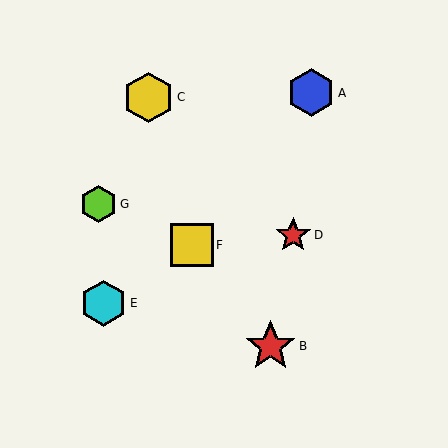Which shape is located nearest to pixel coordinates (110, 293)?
The cyan hexagon (labeled E) at (104, 303) is nearest to that location.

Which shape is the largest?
The red star (labeled B) is the largest.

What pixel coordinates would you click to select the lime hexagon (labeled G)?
Click at (98, 204) to select the lime hexagon G.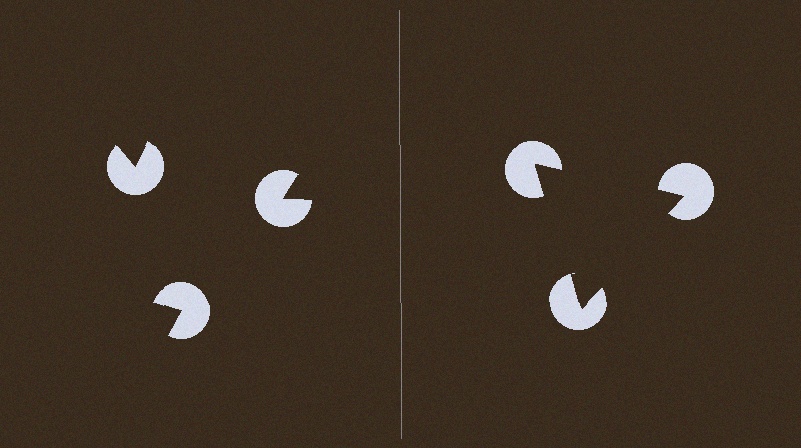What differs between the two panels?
The pac-man discs are positioned identically on both sides; only the wedge orientations differ. On the right they align to a triangle; on the left they are misaligned.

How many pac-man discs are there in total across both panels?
6 — 3 on each side.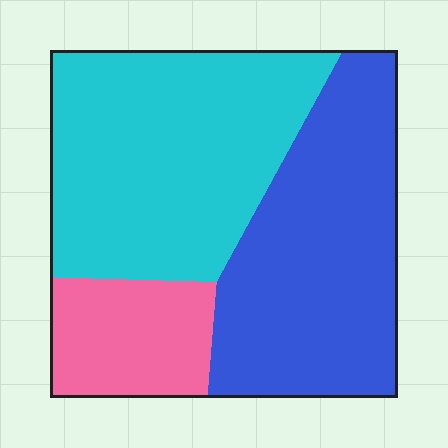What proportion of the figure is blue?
Blue takes up about two fifths (2/5) of the figure.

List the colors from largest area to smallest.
From largest to smallest: cyan, blue, pink.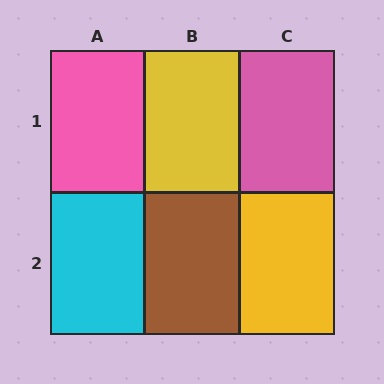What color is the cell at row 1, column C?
Pink.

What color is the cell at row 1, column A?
Pink.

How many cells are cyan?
1 cell is cyan.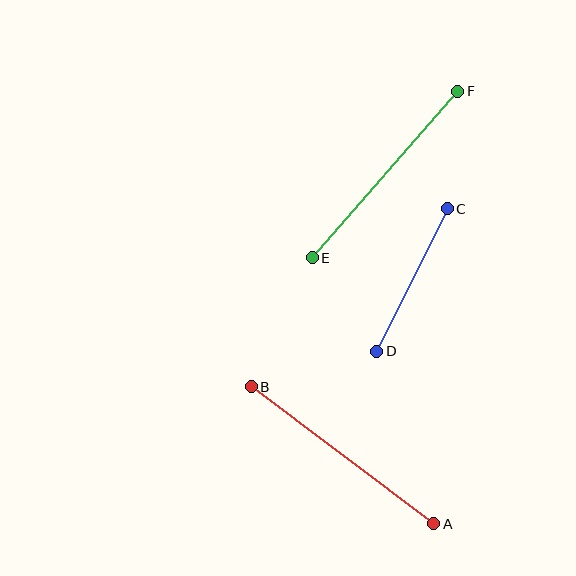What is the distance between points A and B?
The distance is approximately 228 pixels.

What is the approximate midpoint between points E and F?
The midpoint is at approximately (385, 175) pixels.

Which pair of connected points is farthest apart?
Points A and B are farthest apart.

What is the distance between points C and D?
The distance is approximately 159 pixels.